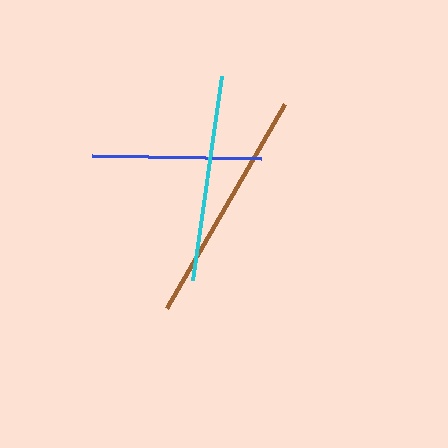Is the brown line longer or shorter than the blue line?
The brown line is longer than the blue line.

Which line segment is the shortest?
The blue line is the shortest at approximately 169 pixels.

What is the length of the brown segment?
The brown segment is approximately 236 pixels long.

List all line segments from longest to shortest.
From longest to shortest: brown, cyan, blue.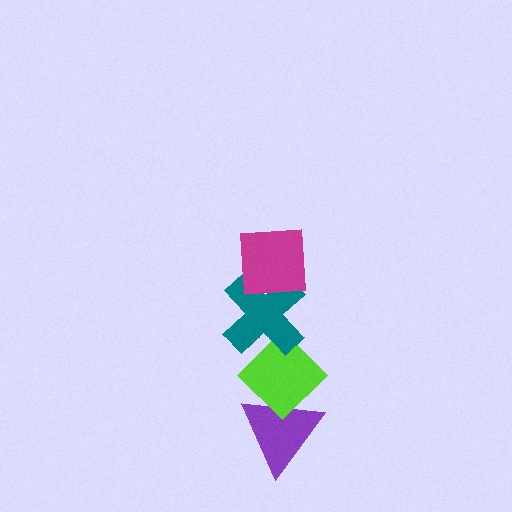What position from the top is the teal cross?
The teal cross is 2nd from the top.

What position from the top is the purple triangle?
The purple triangle is 4th from the top.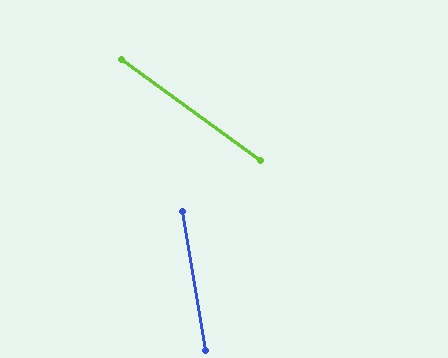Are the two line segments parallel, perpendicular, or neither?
Neither parallel nor perpendicular — they differ by about 44°.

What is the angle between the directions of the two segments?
Approximately 44 degrees.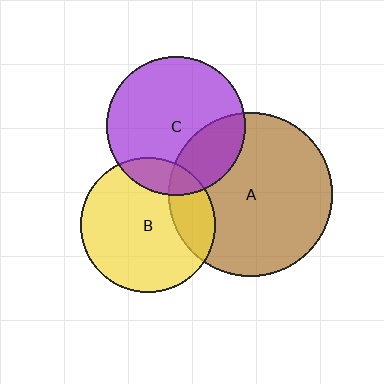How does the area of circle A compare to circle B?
Approximately 1.5 times.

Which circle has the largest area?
Circle A (brown).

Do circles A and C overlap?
Yes.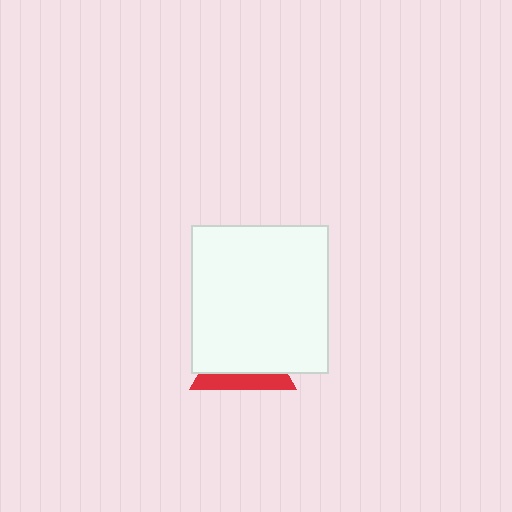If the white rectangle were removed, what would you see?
You would see the complete red triangle.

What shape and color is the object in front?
The object in front is a white rectangle.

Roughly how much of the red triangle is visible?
A small part of it is visible (roughly 31%).